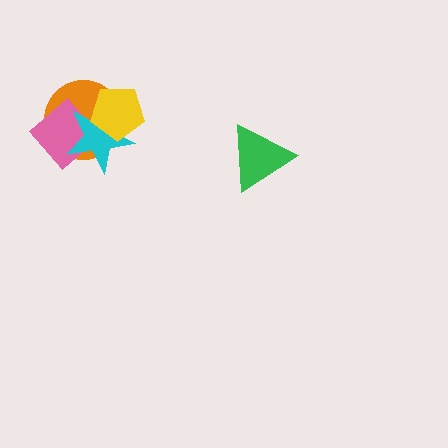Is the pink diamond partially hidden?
Yes, it is partially covered by another shape.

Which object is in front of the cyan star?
The yellow pentagon is in front of the cyan star.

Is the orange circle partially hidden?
Yes, it is partially covered by another shape.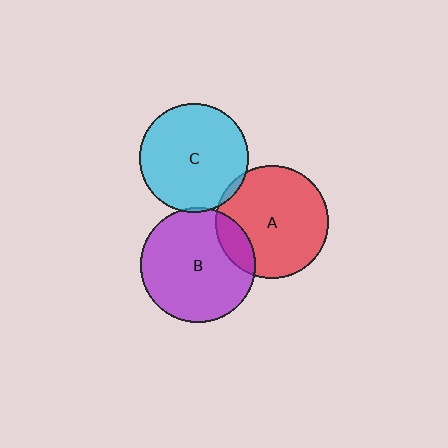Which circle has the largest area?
Circle B (purple).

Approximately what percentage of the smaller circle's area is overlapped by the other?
Approximately 5%.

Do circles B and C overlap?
Yes.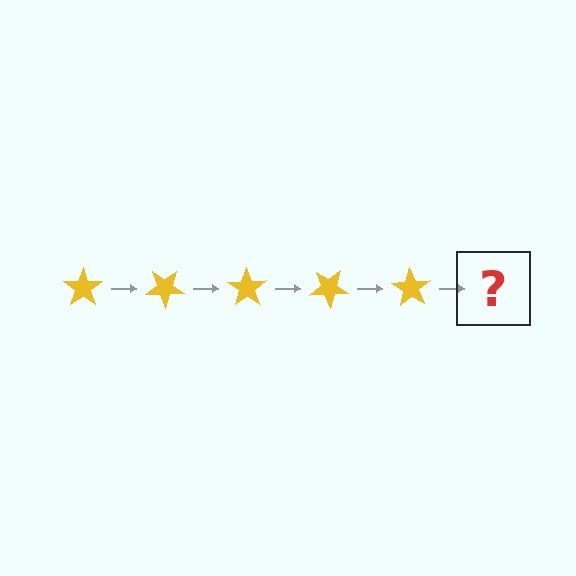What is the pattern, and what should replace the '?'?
The pattern is that the star rotates 35 degrees each step. The '?' should be a yellow star rotated 175 degrees.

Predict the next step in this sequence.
The next step is a yellow star rotated 175 degrees.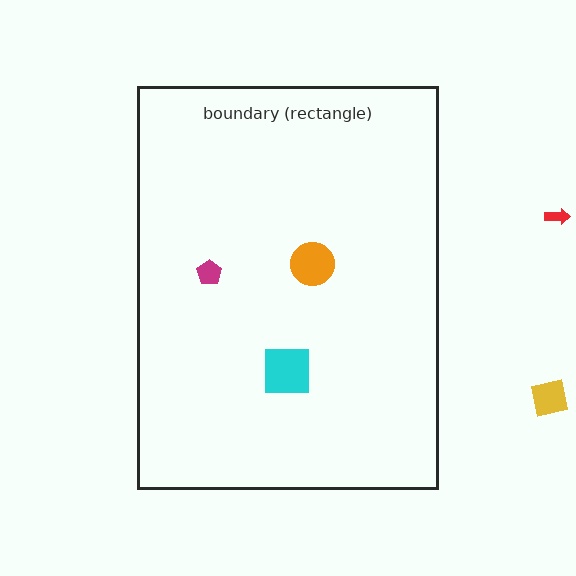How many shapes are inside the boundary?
3 inside, 2 outside.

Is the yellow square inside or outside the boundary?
Outside.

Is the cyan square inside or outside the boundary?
Inside.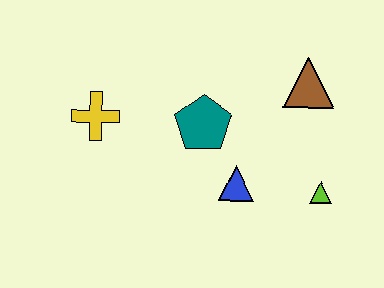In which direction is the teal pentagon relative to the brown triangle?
The teal pentagon is to the left of the brown triangle.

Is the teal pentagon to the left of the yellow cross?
No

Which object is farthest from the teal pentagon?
The lime triangle is farthest from the teal pentagon.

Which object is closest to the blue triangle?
The teal pentagon is closest to the blue triangle.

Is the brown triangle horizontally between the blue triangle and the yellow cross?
No